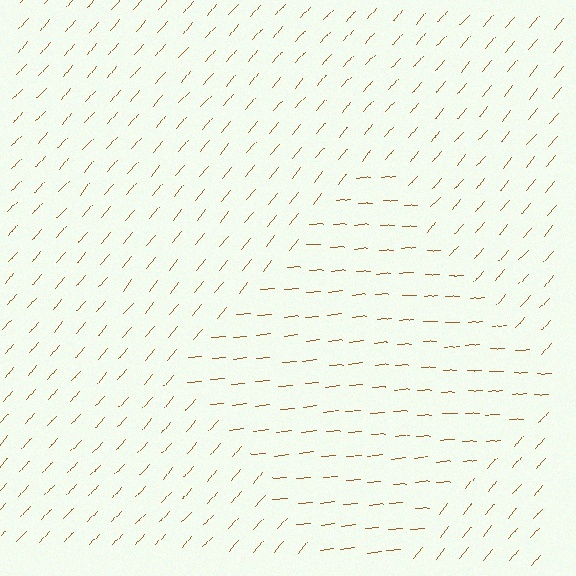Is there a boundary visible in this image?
Yes, there is a texture boundary formed by a change in line orientation.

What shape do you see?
I see a diamond.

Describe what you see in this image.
The image is filled with small brown line segments. A diamond region in the image has lines oriented differently from the surrounding lines, creating a visible texture boundary.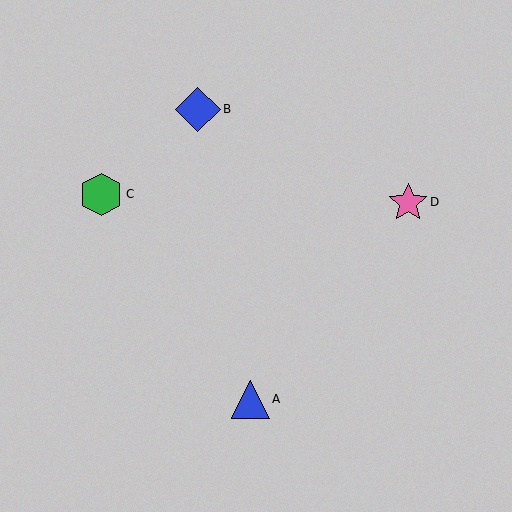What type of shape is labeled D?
Shape D is a pink star.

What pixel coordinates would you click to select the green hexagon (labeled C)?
Click at (101, 194) to select the green hexagon C.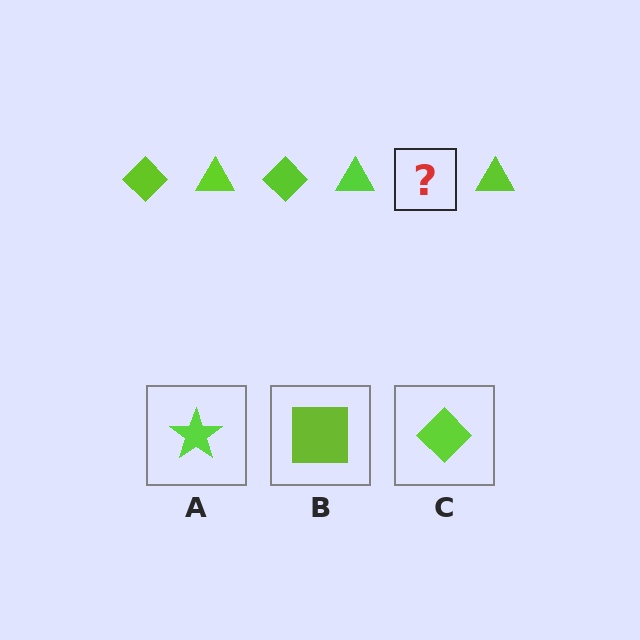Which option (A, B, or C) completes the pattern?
C.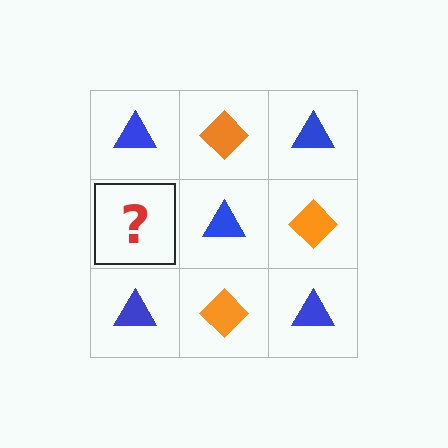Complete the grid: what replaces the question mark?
The question mark should be replaced with an orange diamond.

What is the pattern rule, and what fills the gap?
The rule is that it alternates blue triangle and orange diamond in a checkerboard pattern. The gap should be filled with an orange diamond.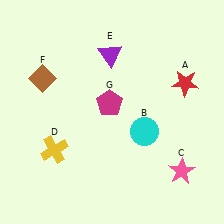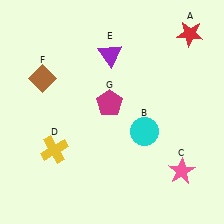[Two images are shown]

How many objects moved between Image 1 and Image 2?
1 object moved between the two images.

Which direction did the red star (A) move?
The red star (A) moved up.